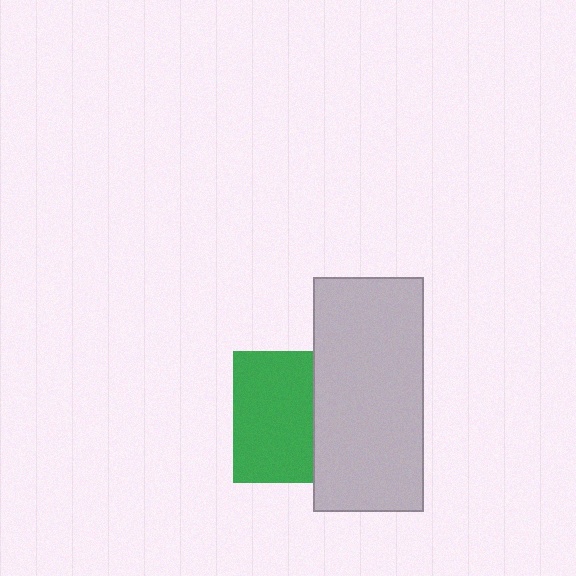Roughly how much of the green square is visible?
About half of it is visible (roughly 61%).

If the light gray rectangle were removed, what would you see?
You would see the complete green square.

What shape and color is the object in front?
The object in front is a light gray rectangle.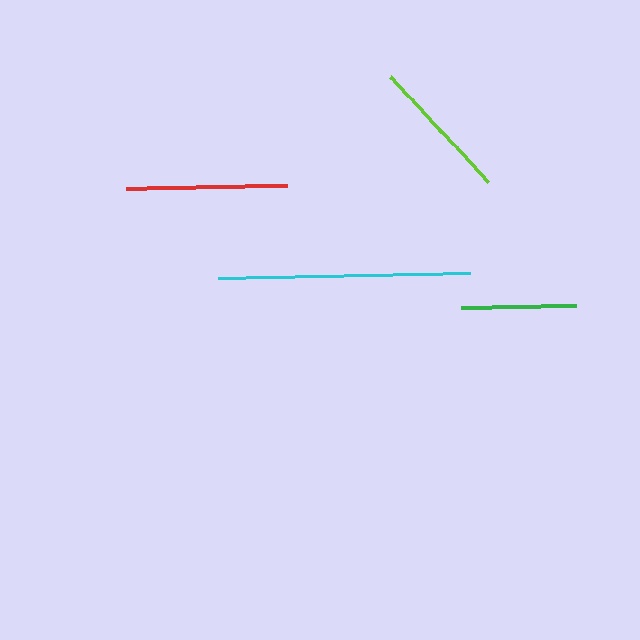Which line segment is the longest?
The cyan line is the longest at approximately 252 pixels.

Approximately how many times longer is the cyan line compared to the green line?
The cyan line is approximately 2.2 times the length of the green line.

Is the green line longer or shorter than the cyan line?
The cyan line is longer than the green line.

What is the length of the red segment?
The red segment is approximately 161 pixels long.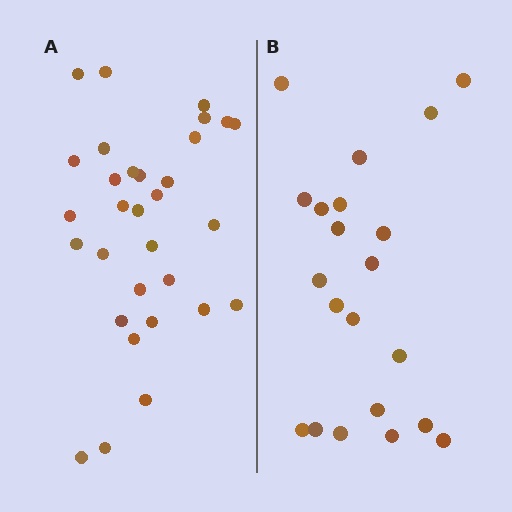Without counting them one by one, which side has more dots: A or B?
Region A (the left region) has more dots.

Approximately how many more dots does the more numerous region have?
Region A has roughly 10 or so more dots than region B.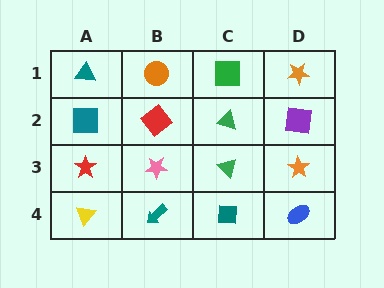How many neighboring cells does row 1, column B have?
3.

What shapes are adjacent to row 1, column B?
A red diamond (row 2, column B), a teal triangle (row 1, column A), a green square (row 1, column C).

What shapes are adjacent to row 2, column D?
An orange star (row 1, column D), an orange star (row 3, column D), a green triangle (row 2, column C).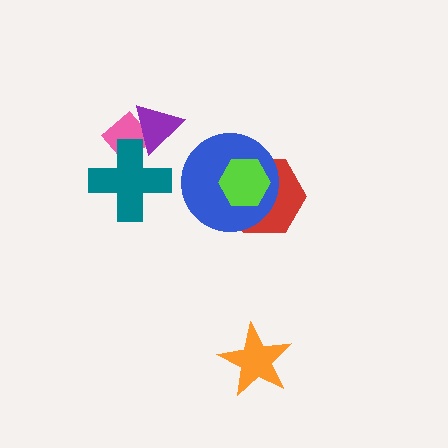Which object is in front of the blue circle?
The lime hexagon is in front of the blue circle.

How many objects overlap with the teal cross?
2 objects overlap with the teal cross.